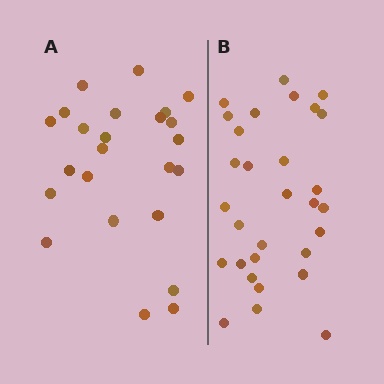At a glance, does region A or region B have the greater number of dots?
Region B (the right region) has more dots.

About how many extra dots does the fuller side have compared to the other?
Region B has about 6 more dots than region A.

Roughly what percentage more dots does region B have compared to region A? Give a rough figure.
About 25% more.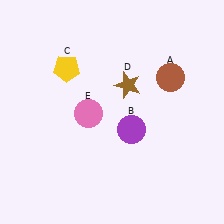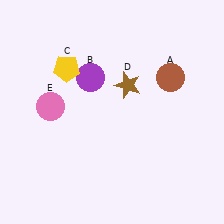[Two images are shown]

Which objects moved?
The objects that moved are: the purple circle (B), the pink circle (E).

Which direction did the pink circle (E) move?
The pink circle (E) moved left.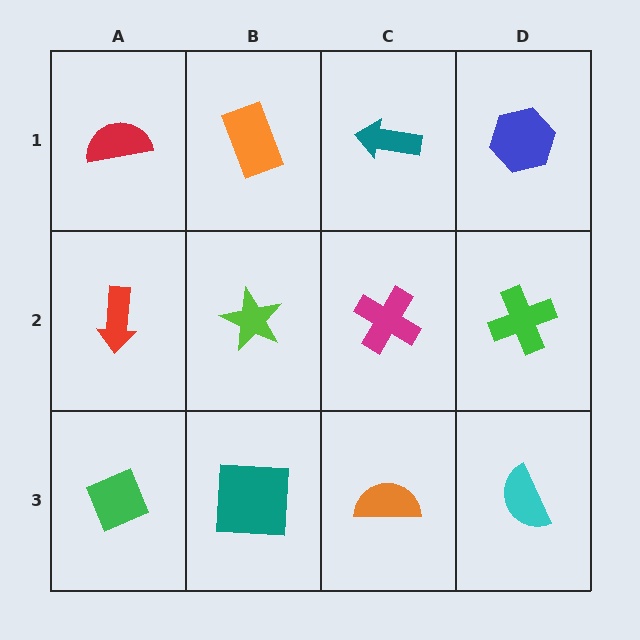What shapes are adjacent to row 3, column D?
A green cross (row 2, column D), an orange semicircle (row 3, column C).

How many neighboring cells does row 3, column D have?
2.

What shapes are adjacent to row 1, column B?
A lime star (row 2, column B), a red semicircle (row 1, column A), a teal arrow (row 1, column C).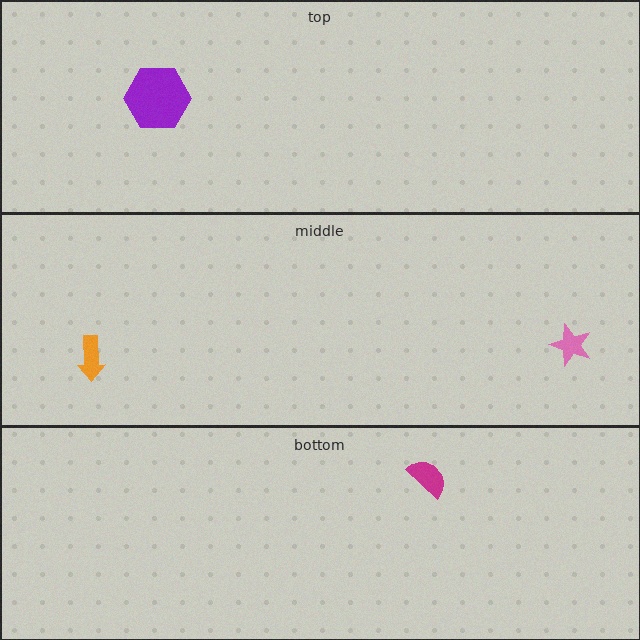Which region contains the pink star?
The middle region.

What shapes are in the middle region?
The pink star, the orange arrow.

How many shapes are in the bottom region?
1.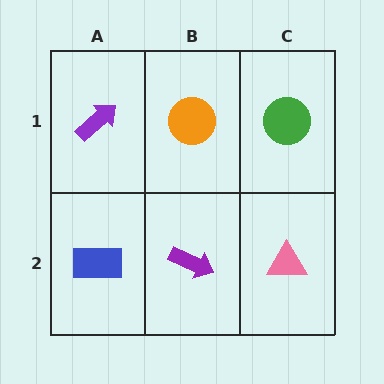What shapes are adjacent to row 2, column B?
An orange circle (row 1, column B), a blue rectangle (row 2, column A), a pink triangle (row 2, column C).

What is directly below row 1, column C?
A pink triangle.